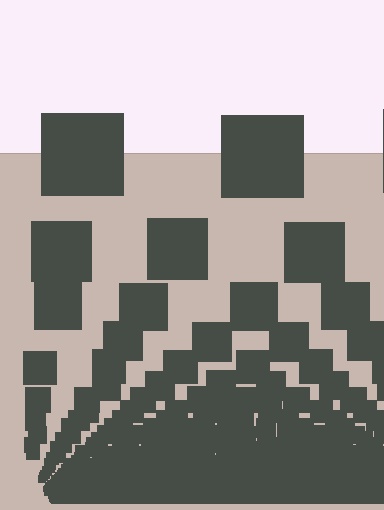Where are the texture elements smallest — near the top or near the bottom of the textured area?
Near the bottom.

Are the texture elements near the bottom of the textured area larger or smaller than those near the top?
Smaller. The gradient is inverted — elements near the bottom are smaller and denser.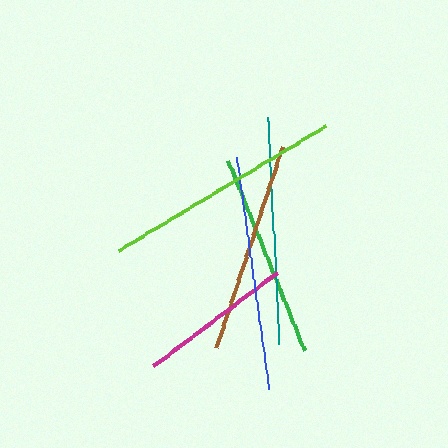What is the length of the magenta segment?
The magenta segment is approximately 155 pixels long.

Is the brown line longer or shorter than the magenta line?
The brown line is longer than the magenta line.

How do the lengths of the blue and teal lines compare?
The blue and teal lines are approximately the same length.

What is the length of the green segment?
The green segment is approximately 204 pixels long.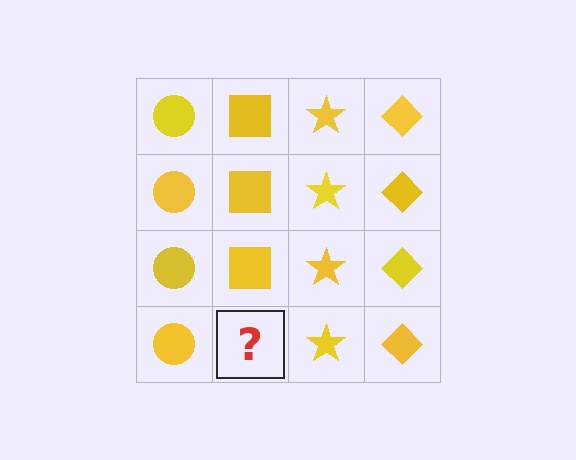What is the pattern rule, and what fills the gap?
The rule is that each column has a consistent shape. The gap should be filled with a yellow square.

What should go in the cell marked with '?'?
The missing cell should contain a yellow square.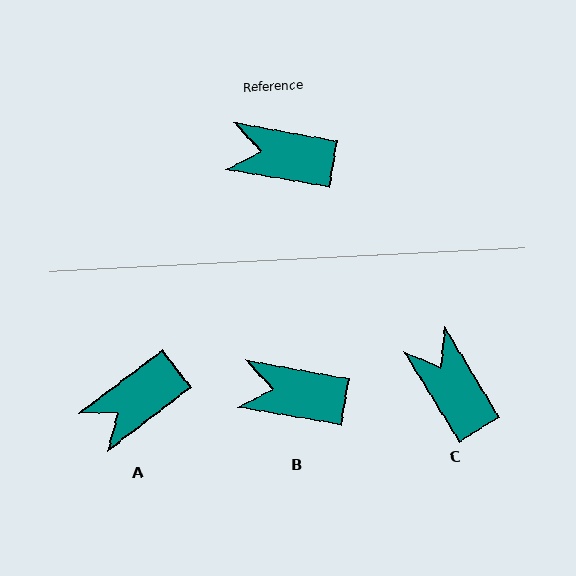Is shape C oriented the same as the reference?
No, it is off by about 49 degrees.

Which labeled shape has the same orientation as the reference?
B.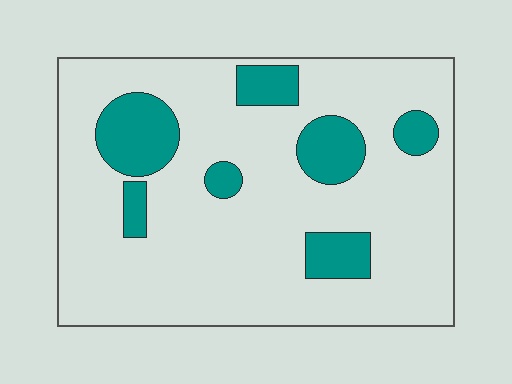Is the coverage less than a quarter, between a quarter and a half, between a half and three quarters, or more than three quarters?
Less than a quarter.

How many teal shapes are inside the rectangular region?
7.